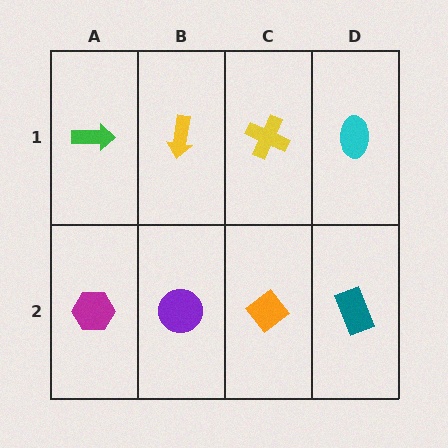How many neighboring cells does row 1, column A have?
2.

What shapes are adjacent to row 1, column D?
A teal rectangle (row 2, column D), a yellow cross (row 1, column C).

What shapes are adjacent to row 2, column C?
A yellow cross (row 1, column C), a purple circle (row 2, column B), a teal rectangle (row 2, column D).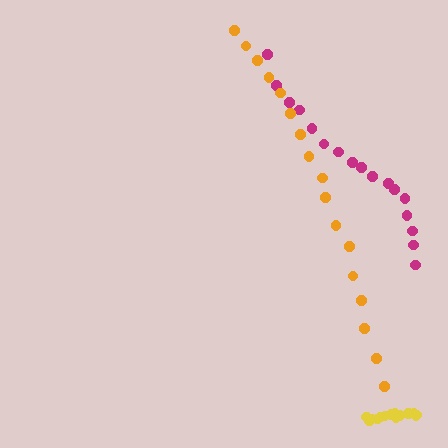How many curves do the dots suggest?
There are 3 distinct paths.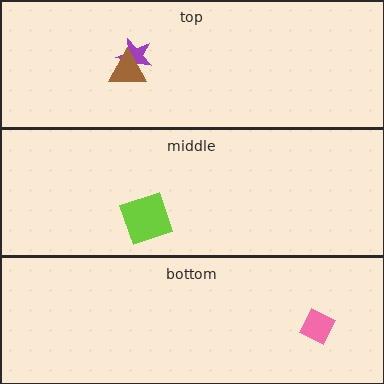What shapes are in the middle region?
The lime square.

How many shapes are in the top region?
2.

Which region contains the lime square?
The middle region.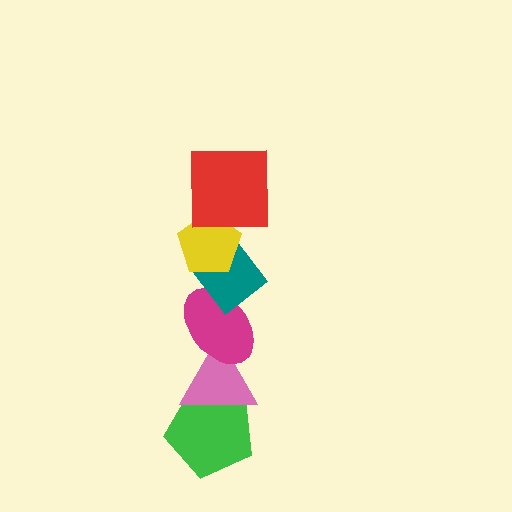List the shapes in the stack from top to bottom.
From top to bottom: the red square, the yellow pentagon, the teal diamond, the magenta ellipse, the pink triangle, the green pentagon.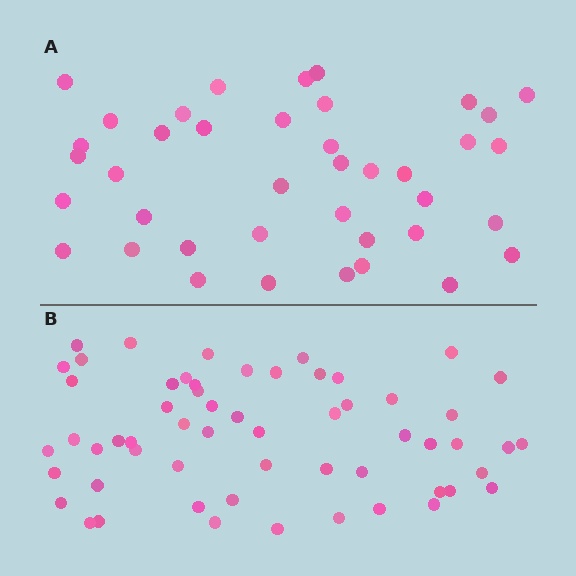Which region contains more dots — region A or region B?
Region B (the bottom region) has more dots.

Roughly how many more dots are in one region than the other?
Region B has approximately 20 more dots than region A.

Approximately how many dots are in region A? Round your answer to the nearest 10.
About 40 dots.